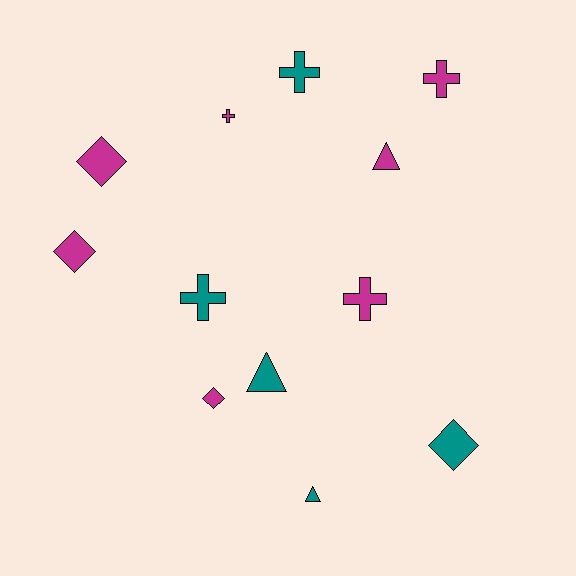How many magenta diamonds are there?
There are 3 magenta diamonds.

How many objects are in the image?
There are 12 objects.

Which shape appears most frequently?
Cross, with 5 objects.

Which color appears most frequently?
Magenta, with 7 objects.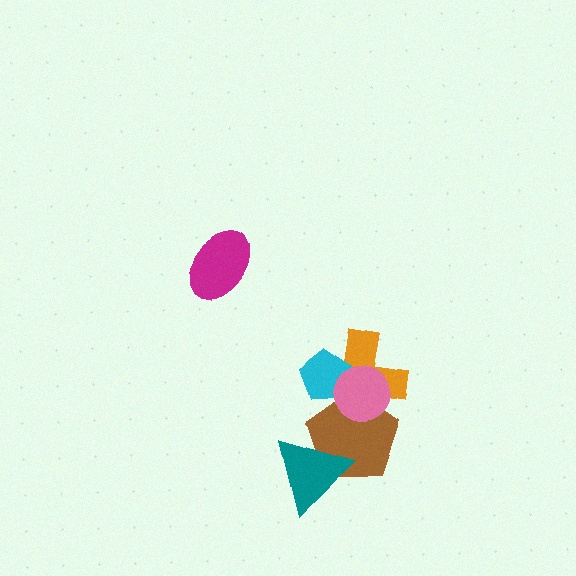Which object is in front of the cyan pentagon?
The pink circle is in front of the cyan pentagon.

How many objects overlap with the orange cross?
3 objects overlap with the orange cross.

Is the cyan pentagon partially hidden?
Yes, it is partially covered by another shape.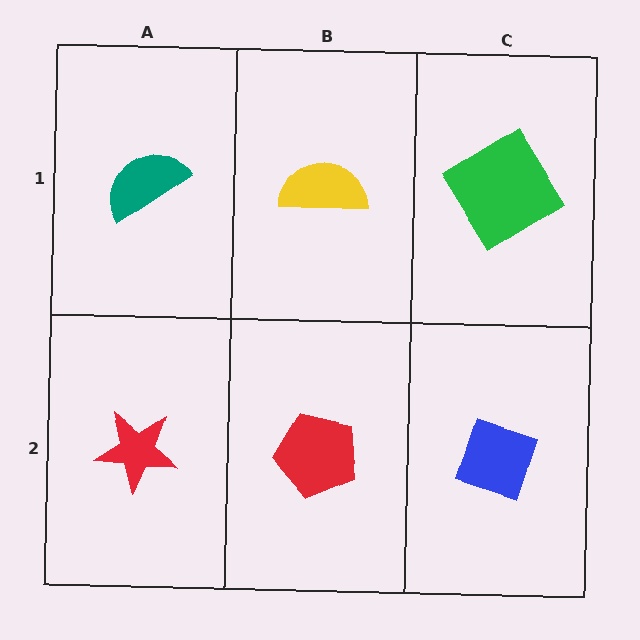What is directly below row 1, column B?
A red pentagon.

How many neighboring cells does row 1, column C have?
2.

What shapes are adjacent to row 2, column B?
A yellow semicircle (row 1, column B), a red star (row 2, column A), a blue diamond (row 2, column C).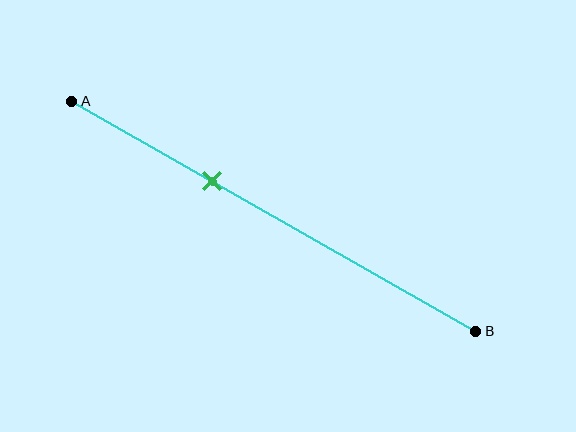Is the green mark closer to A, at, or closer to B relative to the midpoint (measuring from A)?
The green mark is closer to point A than the midpoint of segment AB.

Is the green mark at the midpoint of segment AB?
No, the mark is at about 35% from A, not at the 50% midpoint.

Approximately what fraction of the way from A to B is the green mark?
The green mark is approximately 35% of the way from A to B.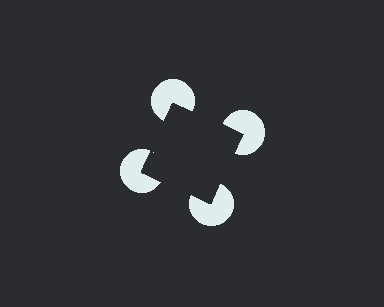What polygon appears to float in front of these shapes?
An illusory square — its edges are inferred from the aligned wedge cuts in the pac-man discs, not physically drawn.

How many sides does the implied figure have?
4 sides.